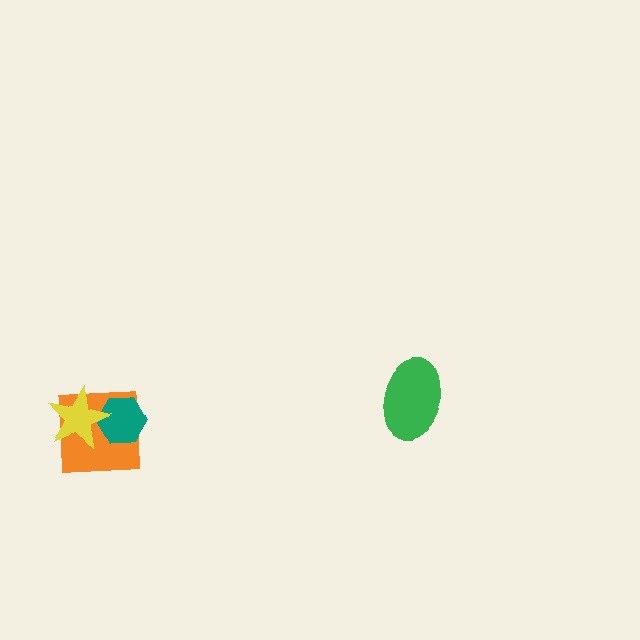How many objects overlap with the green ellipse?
0 objects overlap with the green ellipse.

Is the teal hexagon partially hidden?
Yes, it is partially covered by another shape.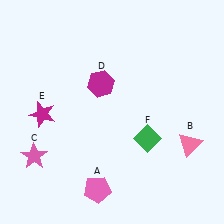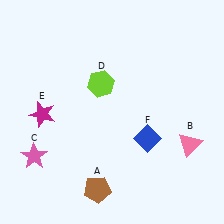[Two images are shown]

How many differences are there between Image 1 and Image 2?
There are 3 differences between the two images.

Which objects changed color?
A changed from pink to brown. D changed from magenta to lime. F changed from green to blue.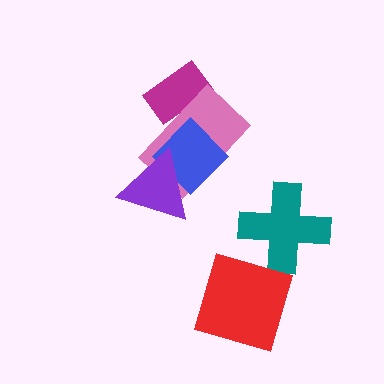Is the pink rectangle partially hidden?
Yes, it is partially covered by another shape.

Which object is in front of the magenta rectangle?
The pink rectangle is in front of the magenta rectangle.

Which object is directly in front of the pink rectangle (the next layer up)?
The blue diamond is directly in front of the pink rectangle.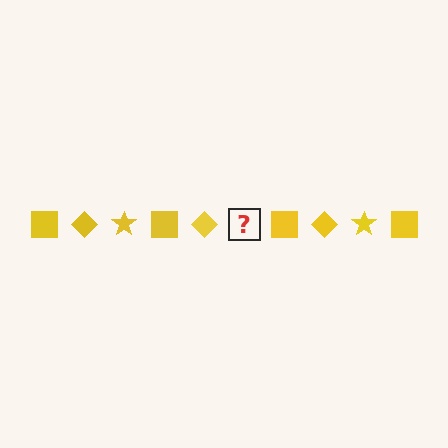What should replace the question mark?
The question mark should be replaced with a yellow star.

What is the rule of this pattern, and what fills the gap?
The rule is that the pattern cycles through square, diamond, star shapes in yellow. The gap should be filled with a yellow star.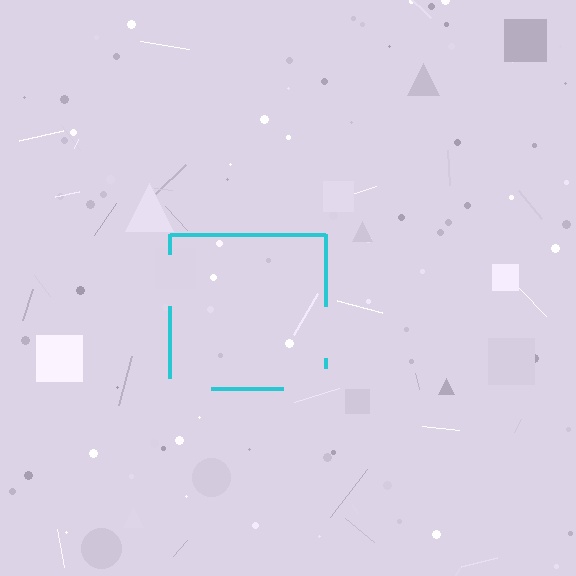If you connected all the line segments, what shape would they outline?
They would outline a square.